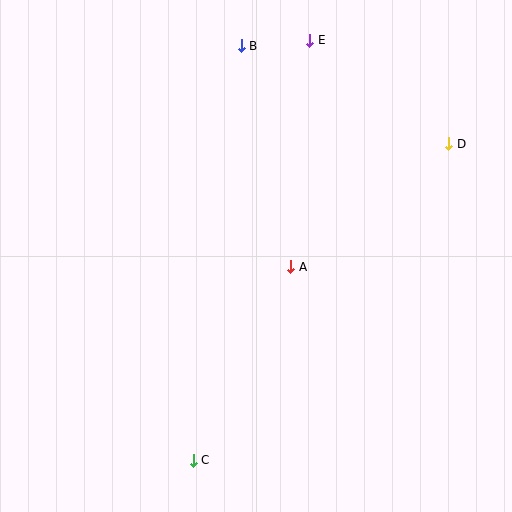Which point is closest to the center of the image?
Point A at (291, 267) is closest to the center.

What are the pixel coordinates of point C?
Point C is at (193, 460).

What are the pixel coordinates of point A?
Point A is at (291, 267).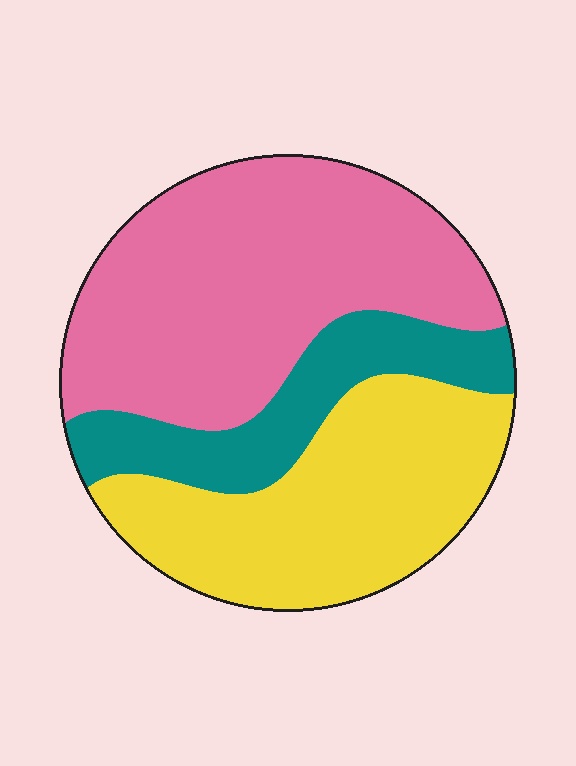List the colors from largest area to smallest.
From largest to smallest: pink, yellow, teal.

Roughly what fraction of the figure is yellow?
Yellow covers 35% of the figure.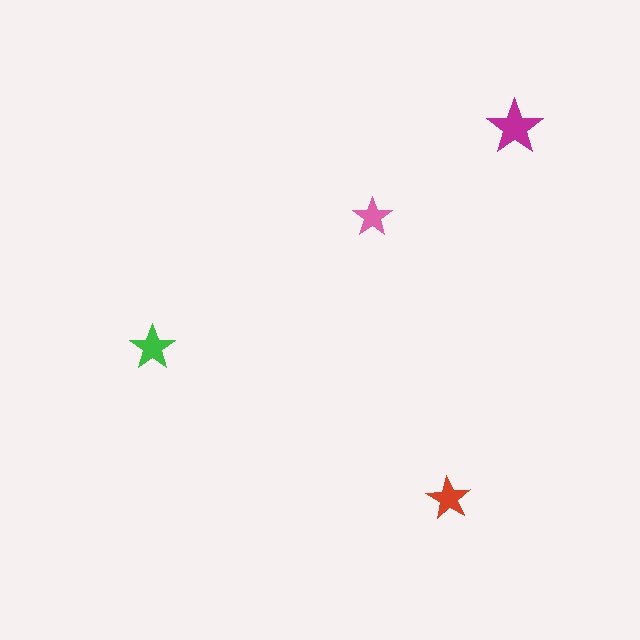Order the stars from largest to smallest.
the magenta one, the green one, the red one, the pink one.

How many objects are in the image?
There are 4 objects in the image.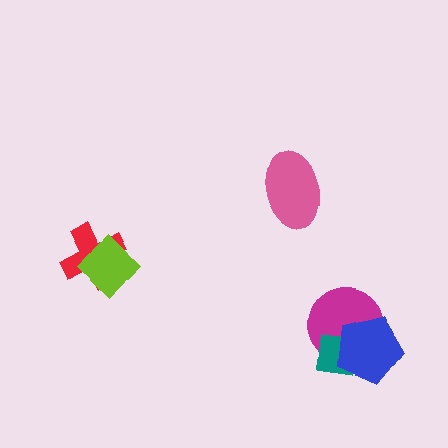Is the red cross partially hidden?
Yes, it is partially covered by another shape.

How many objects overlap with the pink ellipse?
0 objects overlap with the pink ellipse.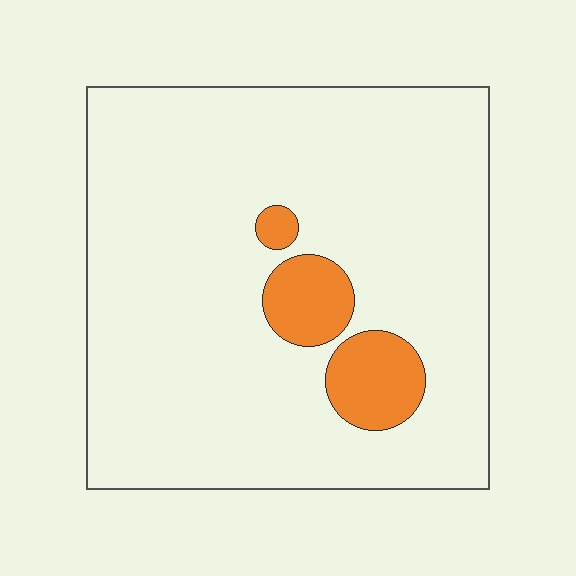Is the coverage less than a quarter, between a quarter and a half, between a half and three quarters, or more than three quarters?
Less than a quarter.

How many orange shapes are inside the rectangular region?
3.